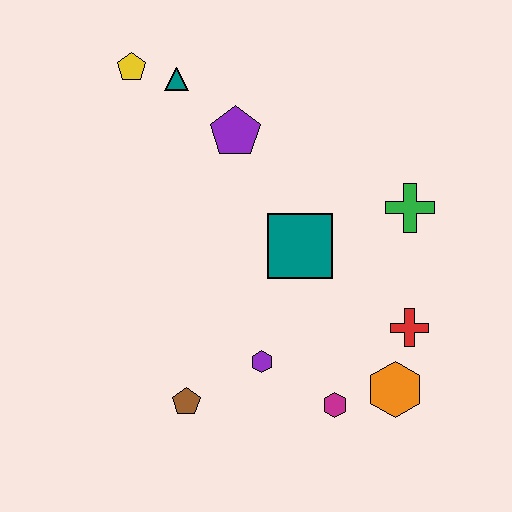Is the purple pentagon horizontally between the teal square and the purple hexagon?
No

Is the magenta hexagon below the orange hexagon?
Yes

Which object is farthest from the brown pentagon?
The yellow pentagon is farthest from the brown pentagon.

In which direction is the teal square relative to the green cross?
The teal square is to the left of the green cross.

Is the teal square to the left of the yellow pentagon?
No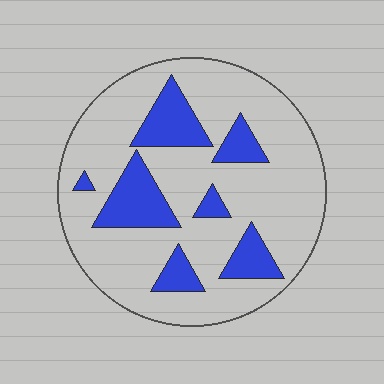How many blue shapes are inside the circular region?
7.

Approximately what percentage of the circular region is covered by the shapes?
Approximately 20%.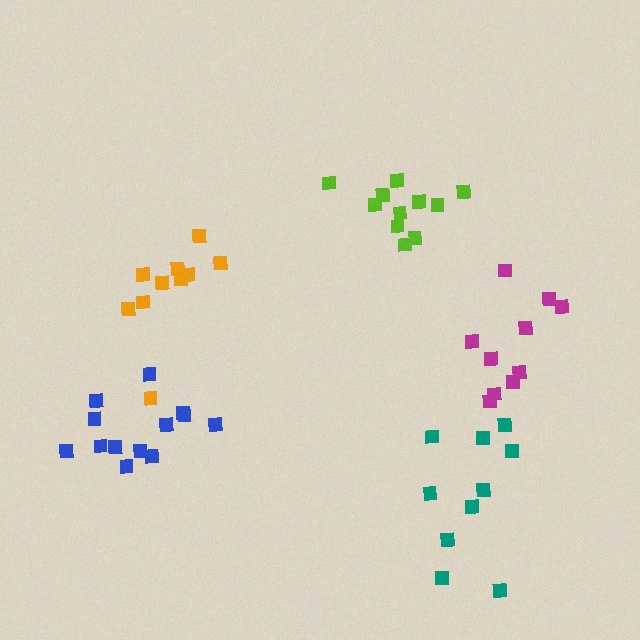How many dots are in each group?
Group 1: 11 dots, Group 2: 13 dots, Group 3: 10 dots, Group 4: 10 dots, Group 5: 10 dots (54 total).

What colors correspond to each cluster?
The clusters are colored: lime, blue, magenta, teal, orange.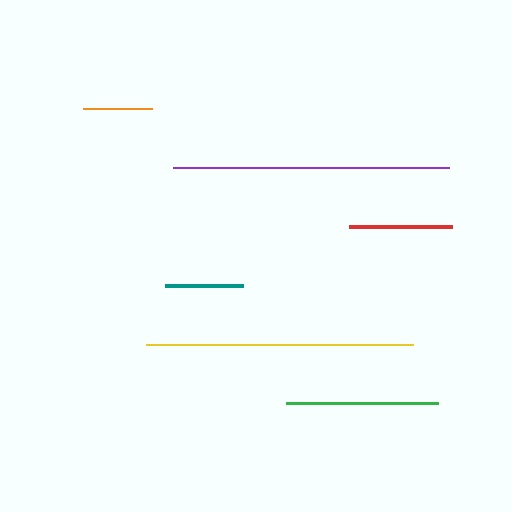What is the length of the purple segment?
The purple segment is approximately 276 pixels long.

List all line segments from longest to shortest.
From longest to shortest: purple, yellow, green, red, teal, orange.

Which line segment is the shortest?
The orange line is the shortest at approximately 69 pixels.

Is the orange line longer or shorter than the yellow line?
The yellow line is longer than the orange line.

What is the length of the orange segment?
The orange segment is approximately 69 pixels long.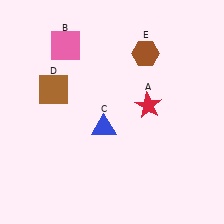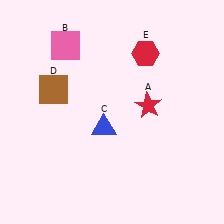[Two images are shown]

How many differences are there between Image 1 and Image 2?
There is 1 difference between the two images.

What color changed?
The hexagon (E) changed from brown in Image 1 to red in Image 2.